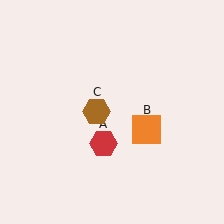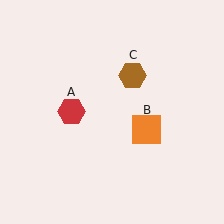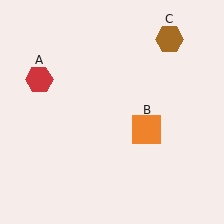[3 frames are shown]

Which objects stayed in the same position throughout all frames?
Orange square (object B) remained stationary.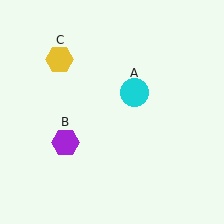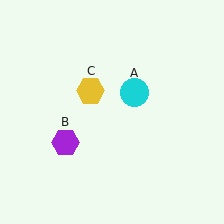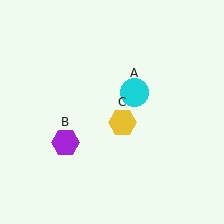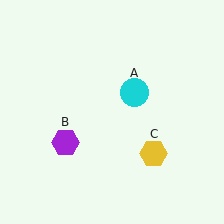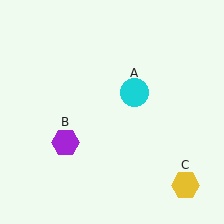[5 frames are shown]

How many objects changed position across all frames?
1 object changed position: yellow hexagon (object C).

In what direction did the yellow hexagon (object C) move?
The yellow hexagon (object C) moved down and to the right.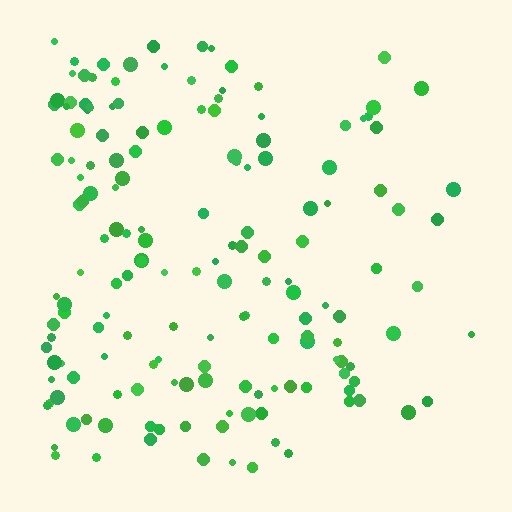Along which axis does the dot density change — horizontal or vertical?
Horizontal.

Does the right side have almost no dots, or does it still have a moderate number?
Still a moderate number, just noticeably fewer than the left.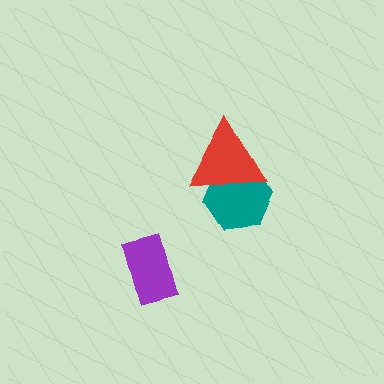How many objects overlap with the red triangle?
1 object overlaps with the red triangle.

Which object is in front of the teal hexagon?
The red triangle is in front of the teal hexagon.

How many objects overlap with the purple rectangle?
0 objects overlap with the purple rectangle.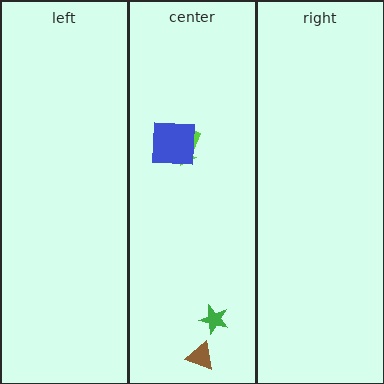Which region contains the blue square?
The center region.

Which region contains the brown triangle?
The center region.